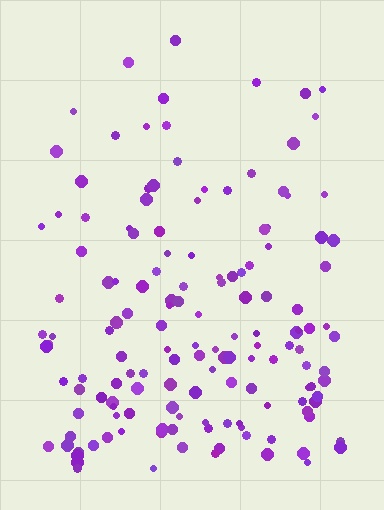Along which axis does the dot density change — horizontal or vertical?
Vertical.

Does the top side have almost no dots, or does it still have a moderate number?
Still a moderate number, just noticeably fewer than the bottom.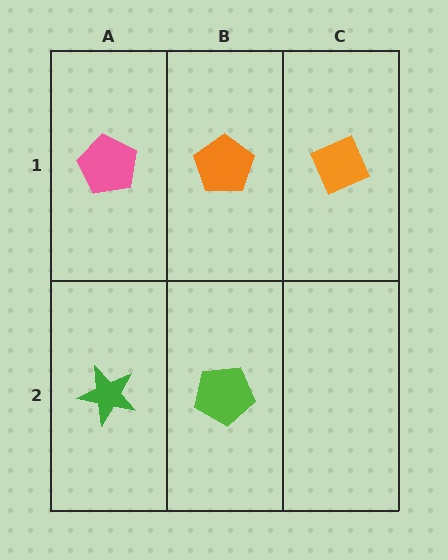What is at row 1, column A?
A pink pentagon.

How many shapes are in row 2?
2 shapes.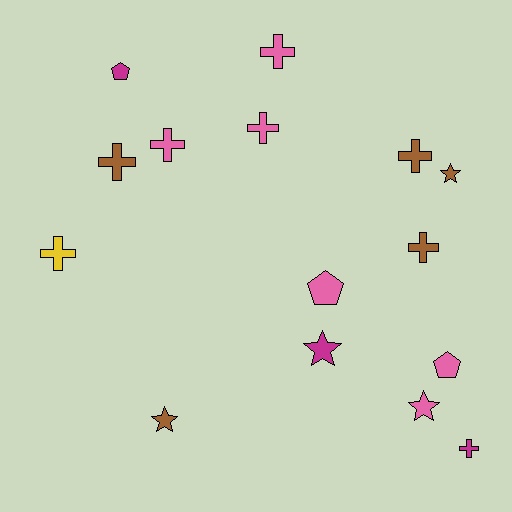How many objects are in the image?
There are 15 objects.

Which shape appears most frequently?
Cross, with 8 objects.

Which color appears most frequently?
Pink, with 6 objects.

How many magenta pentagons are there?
There is 1 magenta pentagon.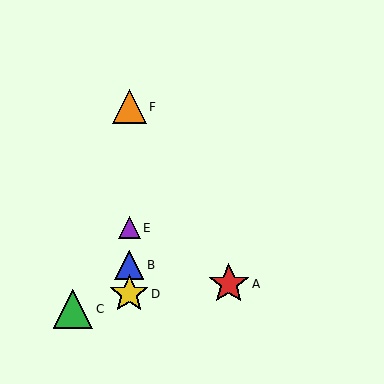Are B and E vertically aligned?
Yes, both are at x≈129.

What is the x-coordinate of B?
Object B is at x≈129.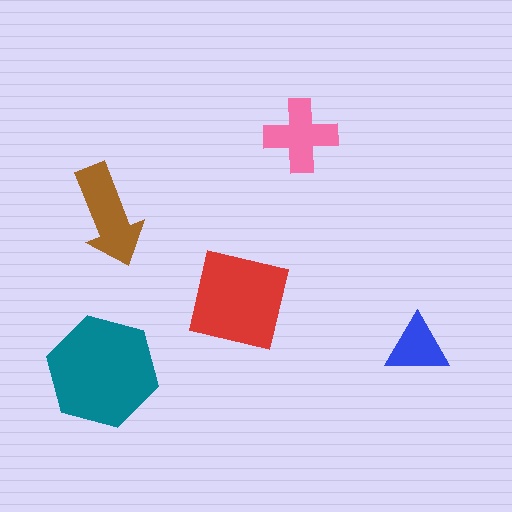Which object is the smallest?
The blue triangle.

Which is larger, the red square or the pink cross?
The red square.